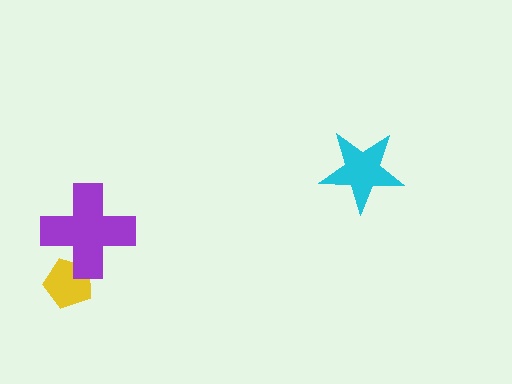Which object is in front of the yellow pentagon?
The purple cross is in front of the yellow pentagon.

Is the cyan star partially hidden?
No, no other shape covers it.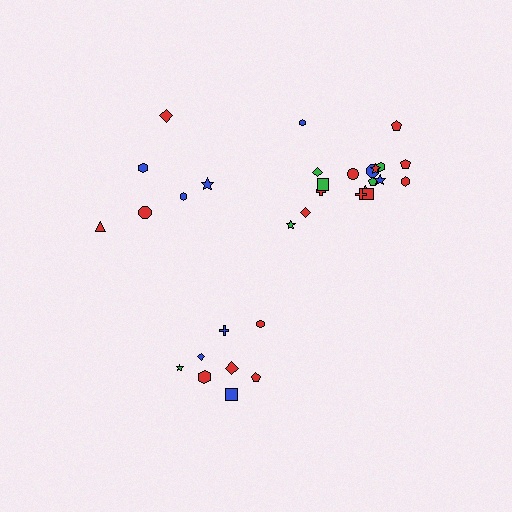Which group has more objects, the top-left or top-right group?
The top-right group.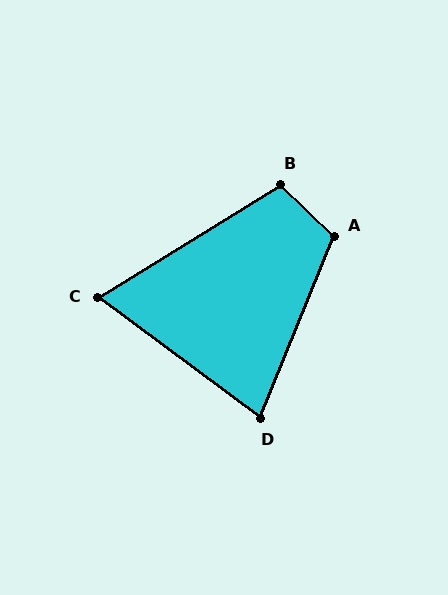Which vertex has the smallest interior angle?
C, at approximately 68 degrees.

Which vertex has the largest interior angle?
A, at approximately 112 degrees.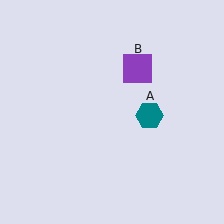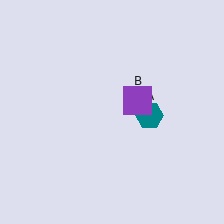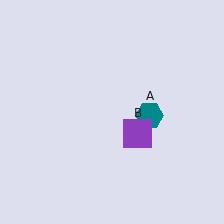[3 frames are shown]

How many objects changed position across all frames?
1 object changed position: purple square (object B).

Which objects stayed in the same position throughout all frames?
Teal hexagon (object A) remained stationary.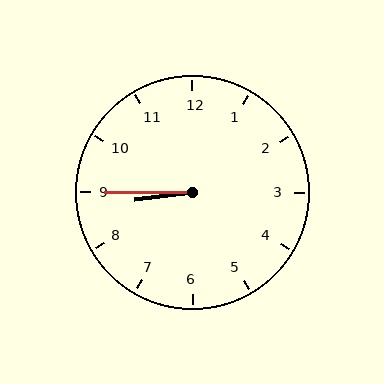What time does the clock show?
8:45.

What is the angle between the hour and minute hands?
Approximately 8 degrees.